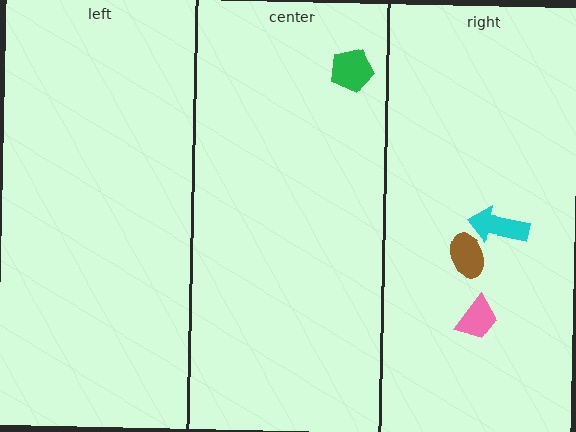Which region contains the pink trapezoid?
The right region.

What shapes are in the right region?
The pink trapezoid, the cyan arrow, the brown ellipse.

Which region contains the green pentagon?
The center region.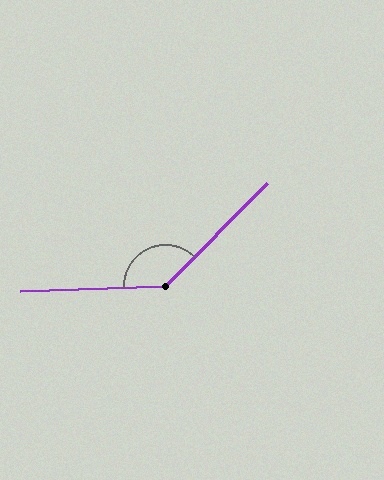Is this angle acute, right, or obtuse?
It is obtuse.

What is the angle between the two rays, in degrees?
Approximately 137 degrees.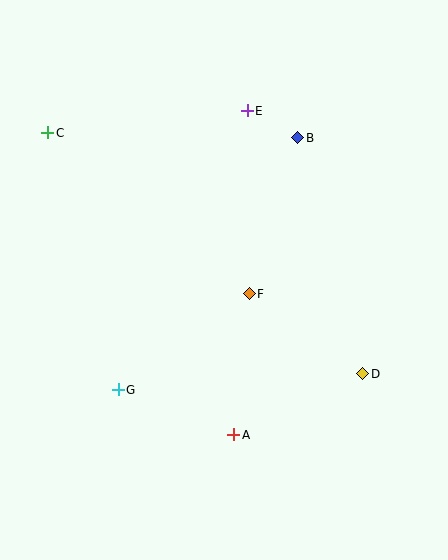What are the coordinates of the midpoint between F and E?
The midpoint between F and E is at (248, 202).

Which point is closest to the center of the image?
Point F at (249, 294) is closest to the center.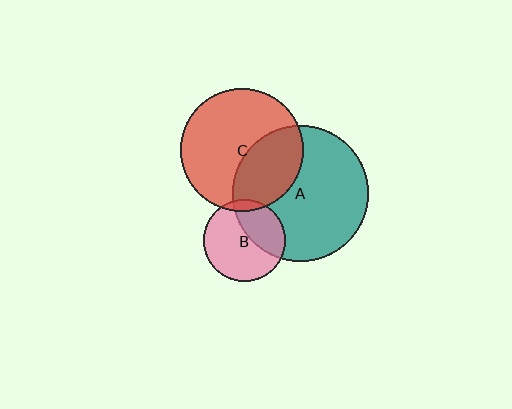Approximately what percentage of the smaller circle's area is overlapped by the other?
Approximately 35%.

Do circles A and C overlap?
Yes.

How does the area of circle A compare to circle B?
Approximately 2.7 times.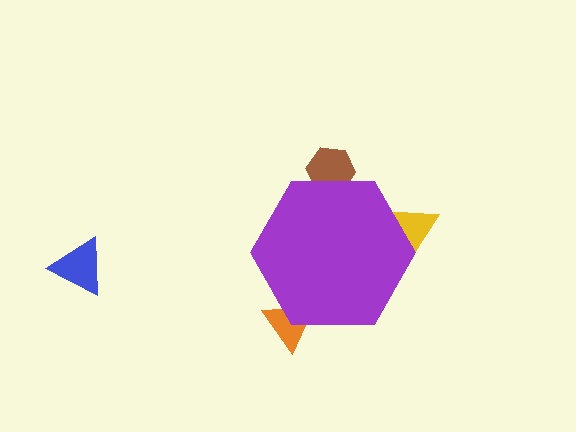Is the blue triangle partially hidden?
No, the blue triangle is fully visible.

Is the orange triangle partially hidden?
Yes, the orange triangle is partially hidden behind the purple hexagon.